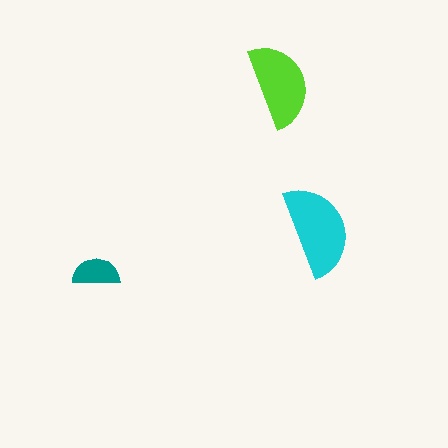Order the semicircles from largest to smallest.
the cyan one, the lime one, the teal one.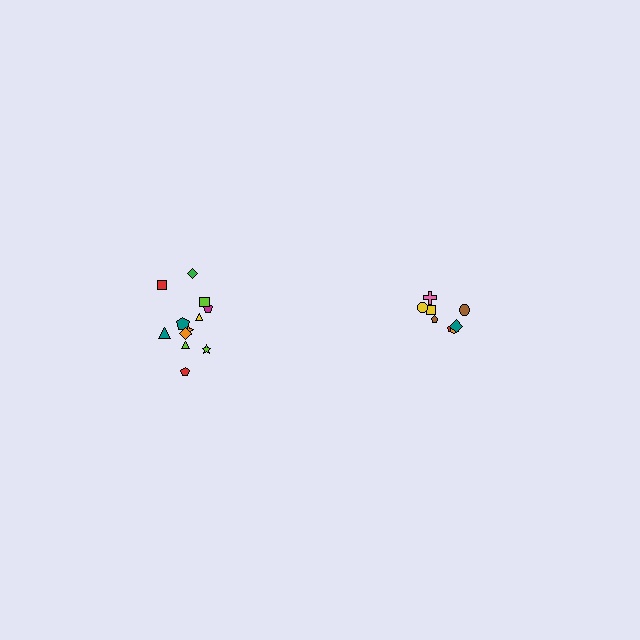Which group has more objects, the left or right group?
The left group.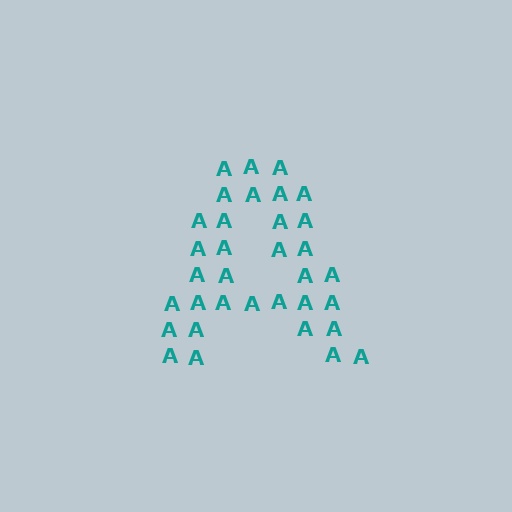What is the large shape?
The large shape is the letter A.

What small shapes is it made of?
It is made of small letter A's.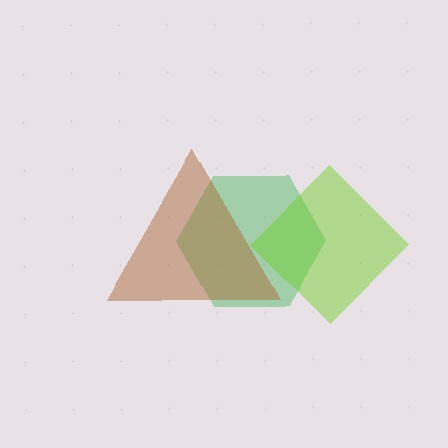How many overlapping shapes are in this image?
There are 3 overlapping shapes in the image.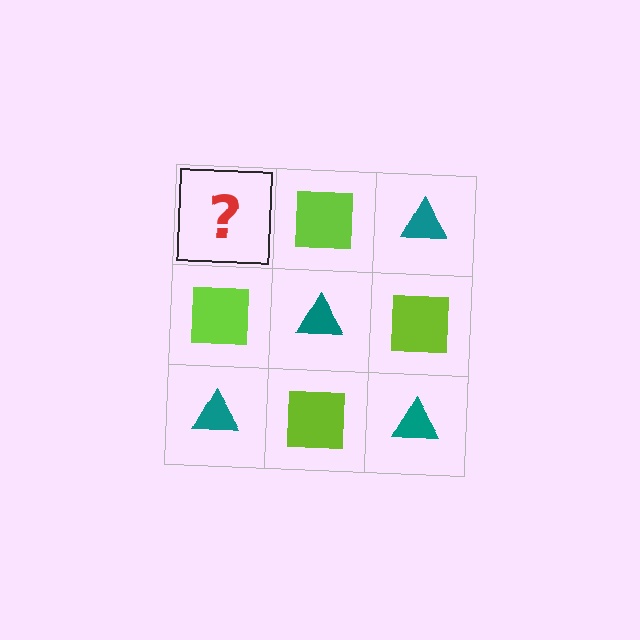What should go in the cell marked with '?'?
The missing cell should contain a teal triangle.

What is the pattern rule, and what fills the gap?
The rule is that it alternates teal triangle and lime square in a checkerboard pattern. The gap should be filled with a teal triangle.